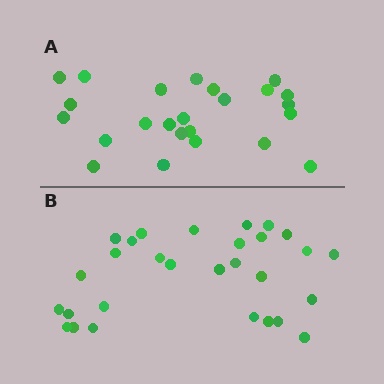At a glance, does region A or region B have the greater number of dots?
Region B (the bottom region) has more dots.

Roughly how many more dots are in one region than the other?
Region B has about 5 more dots than region A.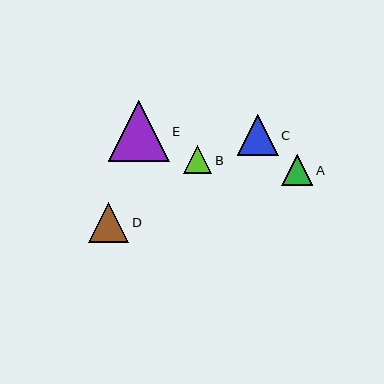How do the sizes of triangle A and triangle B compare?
Triangle A and triangle B are approximately the same size.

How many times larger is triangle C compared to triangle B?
Triangle C is approximately 1.4 times the size of triangle B.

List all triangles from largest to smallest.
From largest to smallest: E, C, D, A, B.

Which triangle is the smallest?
Triangle B is the smallest with a size of approximately 28 pixels.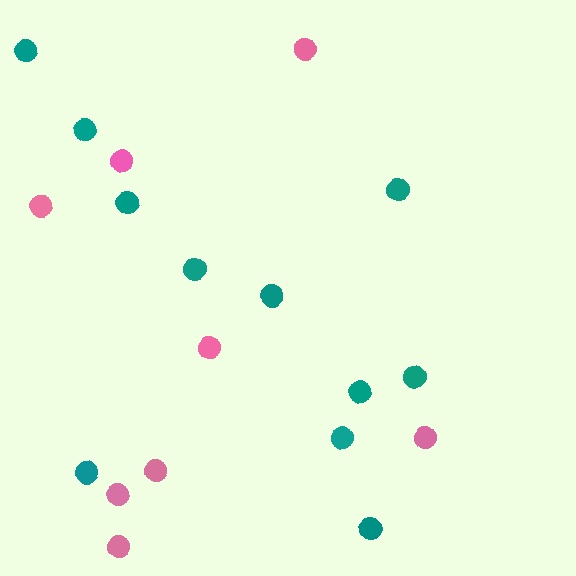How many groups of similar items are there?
There are 2 groups: one group of pink circles (8) and one group of teal circles (11).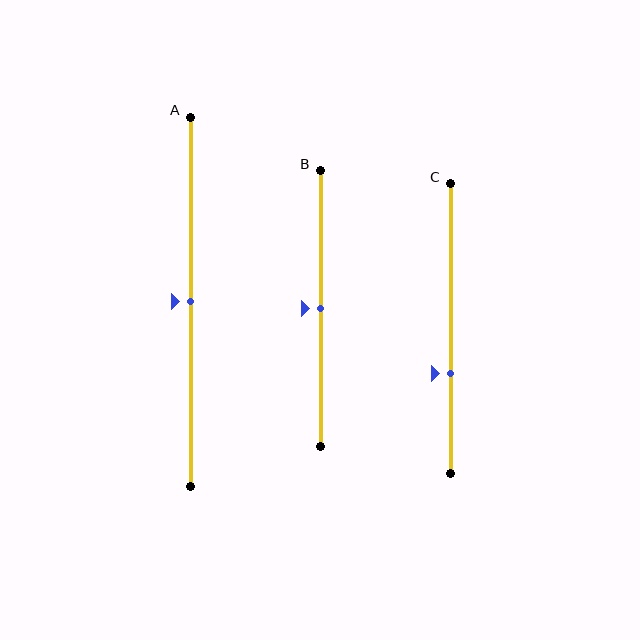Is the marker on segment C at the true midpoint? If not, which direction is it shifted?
No, the marker on segment C is shifted downward by about 15% of the segment length.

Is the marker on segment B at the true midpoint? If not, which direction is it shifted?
Yes, the marker on segment B is at the true midpoint.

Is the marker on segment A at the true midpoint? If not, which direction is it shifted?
Yes, the marker on segment A is at the true midpoint.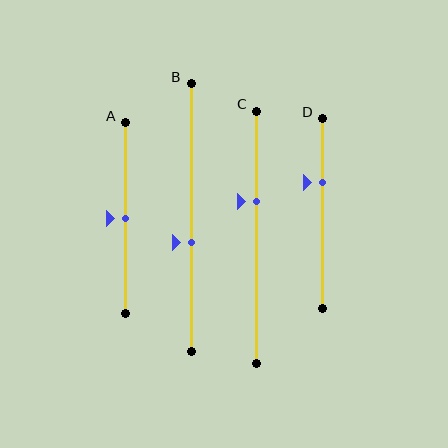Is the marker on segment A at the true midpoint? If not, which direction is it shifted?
Yes, the marker on segment A is at the true midpoint.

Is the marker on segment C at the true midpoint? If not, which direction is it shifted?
No, the marker on segment C is shifted upward by about 14% of the segment length.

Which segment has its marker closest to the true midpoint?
Segment A has its marker closest to the true midpoint.